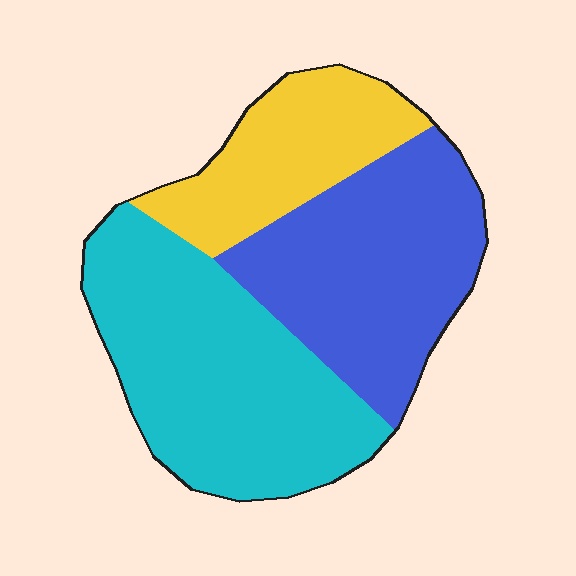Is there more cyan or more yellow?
Cyan.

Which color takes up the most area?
Cyan, at roughly 40%.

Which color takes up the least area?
Yellow, at roughly 20%.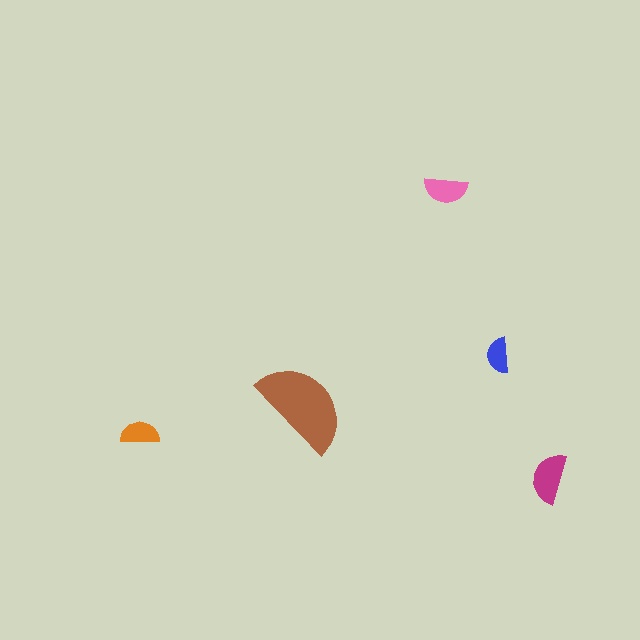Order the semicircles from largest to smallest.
the brown one, the magenta one, the pink one, the orange one, the blue one.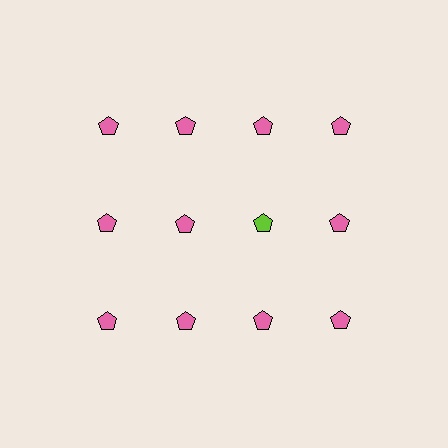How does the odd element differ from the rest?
It has a different color: lime instead of pink.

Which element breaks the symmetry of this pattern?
The lime pentagon in the second row, center column breaks the symmetry. All other shapes are pink pentagons.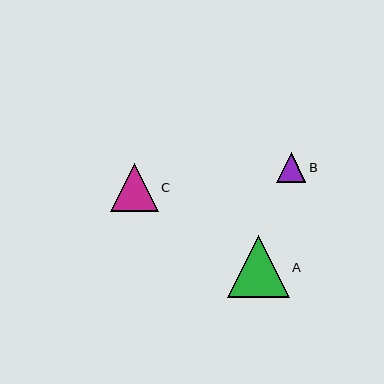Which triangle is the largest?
Triangle A is the largest with a size of approximately 62 pixels.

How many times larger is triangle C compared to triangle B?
Triangle C is approximately 1.6 times the size of triangle B.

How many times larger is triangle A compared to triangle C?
Triangle A is approximately 1.3 times the size of triangle C.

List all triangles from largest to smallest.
From largest to smallest: A, C, B.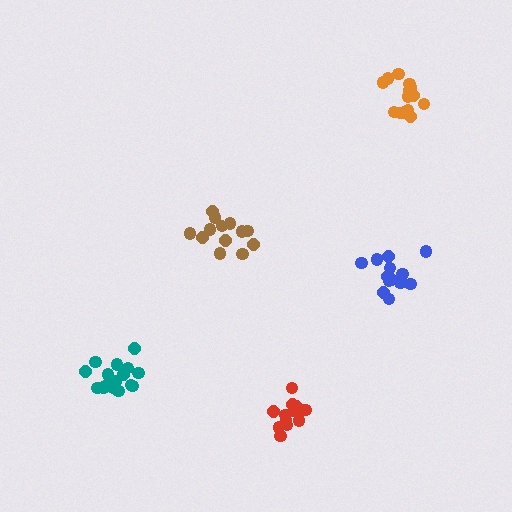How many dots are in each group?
Group 1: 15 dots, Group 2: 17 dots, Group 3: 15 dots, Group 4: 13 dots, Group 5: 13 dots (73 total).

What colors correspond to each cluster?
The clusters are colored: red, teal, orange, blue, brown.